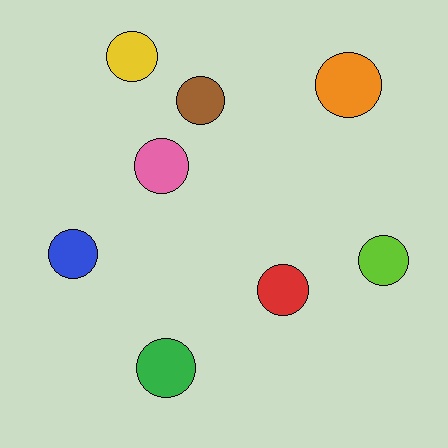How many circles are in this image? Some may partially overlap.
There are 8 circles.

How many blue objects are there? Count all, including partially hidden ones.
There is 1 blue object.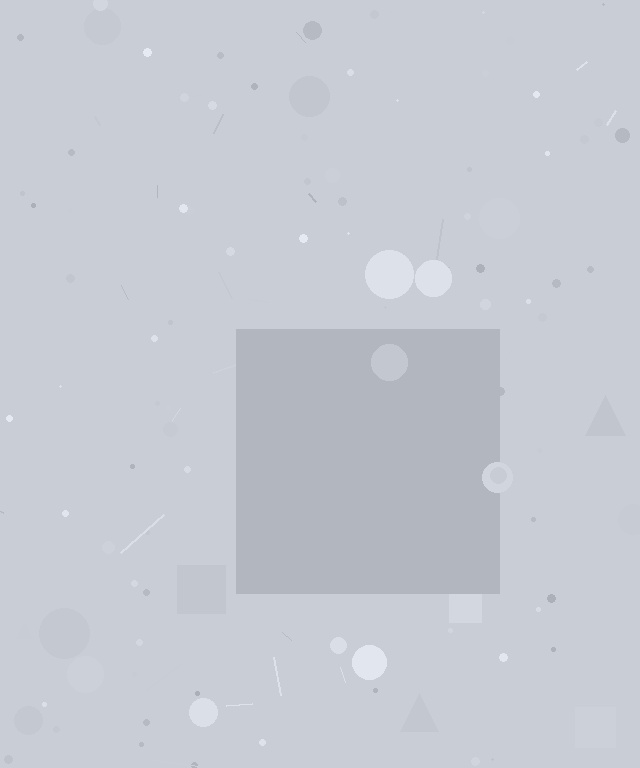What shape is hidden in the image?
A square is hidden in the image.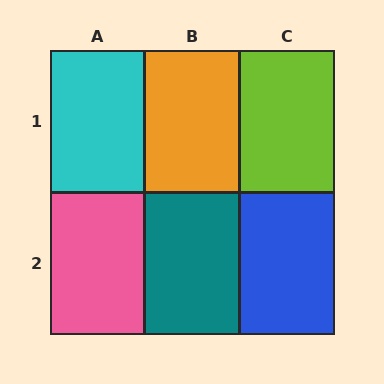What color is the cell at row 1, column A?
Cyan.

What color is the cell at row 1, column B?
Orange.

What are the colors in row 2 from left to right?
Pink, teal, blue.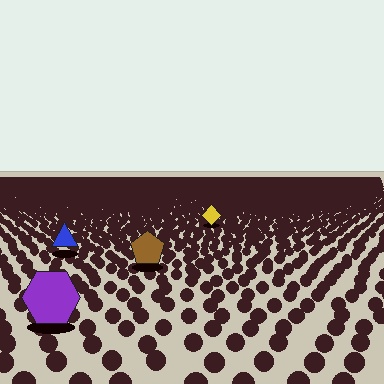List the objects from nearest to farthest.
From nearest to farthest: the purple hexagon, the brown pentagon, the blue triangle, the yellow diamond.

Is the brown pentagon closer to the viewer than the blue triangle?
Yes. The brown pentagon is closer — you can tell from the texture gradient: the ground texture is coarser near it.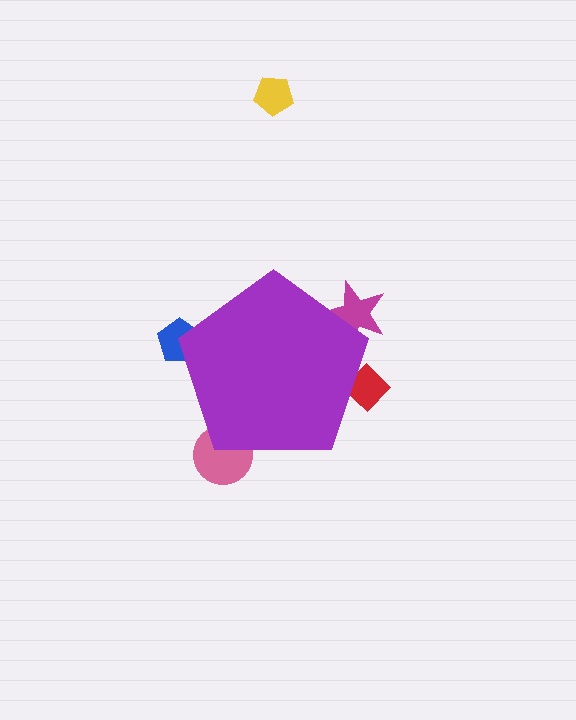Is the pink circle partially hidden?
Yes, the pink circle is partially hidden behind the purple pentagon.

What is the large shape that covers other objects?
A purple pentagon.